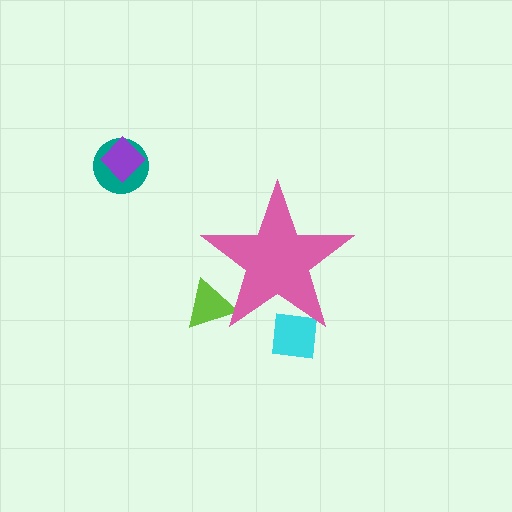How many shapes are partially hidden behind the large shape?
2 shapes are partially hidden.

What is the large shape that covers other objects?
A pink star.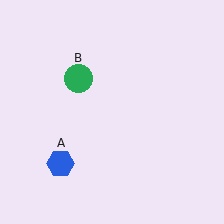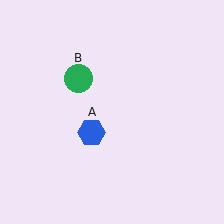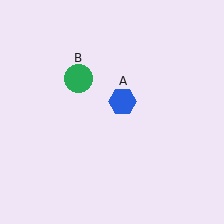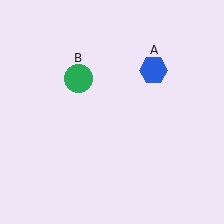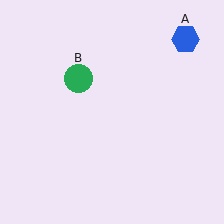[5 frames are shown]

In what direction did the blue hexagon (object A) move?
The blue hexagon (object A) moved up and to the right.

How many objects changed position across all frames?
1 object changed position: blue hexagon (object A).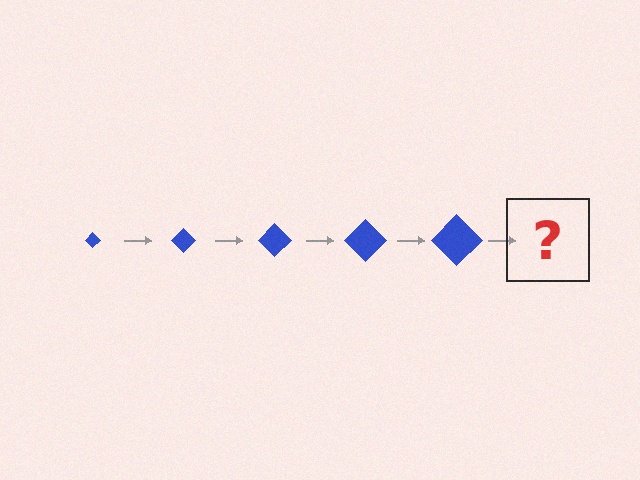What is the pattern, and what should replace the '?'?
The pattern is that the diamond gets progressively larger each step. The '?' should be a blue diamond, larger than the previous one.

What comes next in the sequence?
The next element should be a blue diamond, larger than the previous one.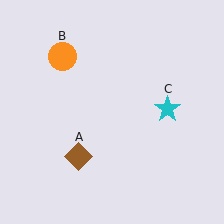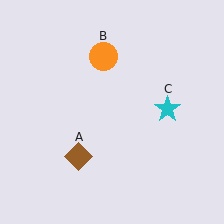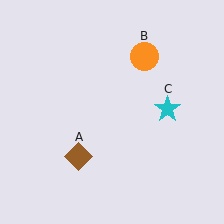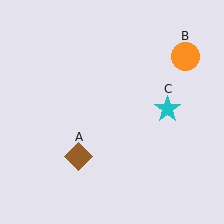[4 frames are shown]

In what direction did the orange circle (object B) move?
The orange circle (object B) moved right.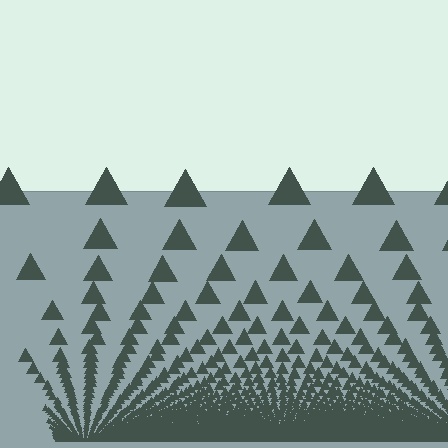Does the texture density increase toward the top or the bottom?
Density increases toward the bottom.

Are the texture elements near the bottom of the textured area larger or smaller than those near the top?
Smaller. The gradient is inverted — elements near the bottom are smaller and denser.